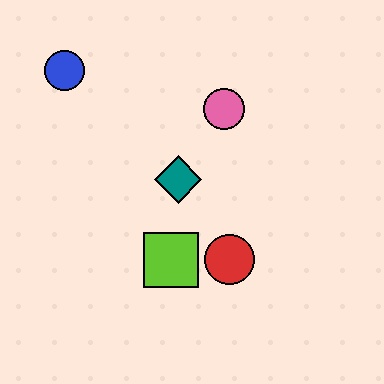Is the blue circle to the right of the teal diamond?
No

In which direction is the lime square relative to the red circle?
The lime square is to the left of the red circle.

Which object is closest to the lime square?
The red circle is closest to the lime square.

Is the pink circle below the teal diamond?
No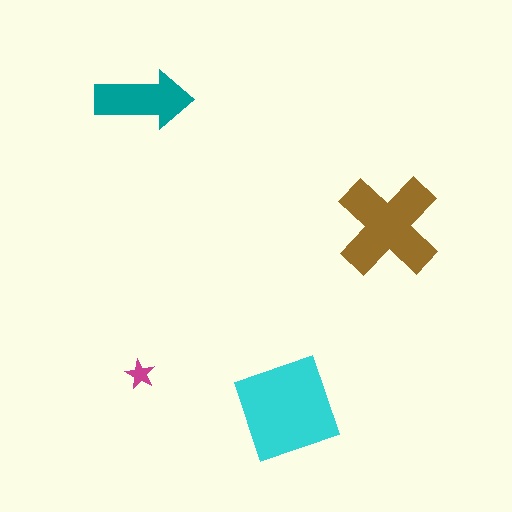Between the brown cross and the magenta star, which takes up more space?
The brown cross.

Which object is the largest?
The cyan diamond.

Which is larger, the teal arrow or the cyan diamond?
The cyan diamond.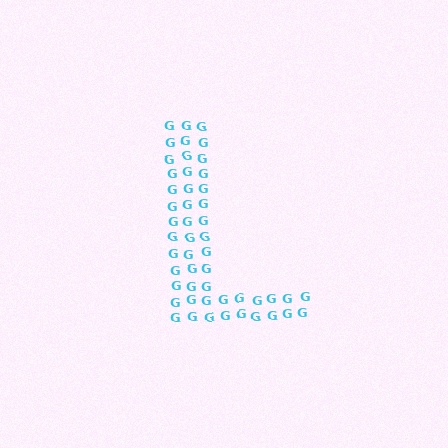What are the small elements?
The small elements are letter G's.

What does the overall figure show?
The overall figure shows the letter L.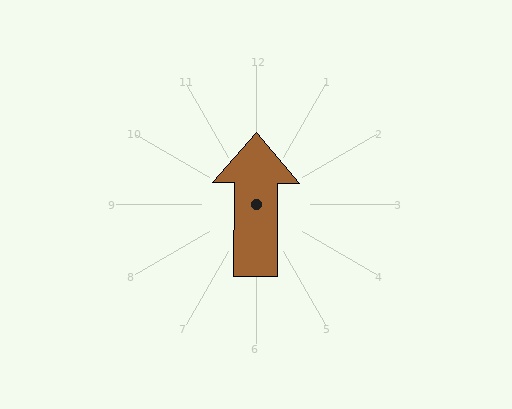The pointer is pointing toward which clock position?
Roughly 12 o'clock.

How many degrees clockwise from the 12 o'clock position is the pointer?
Approximately 0 degrees.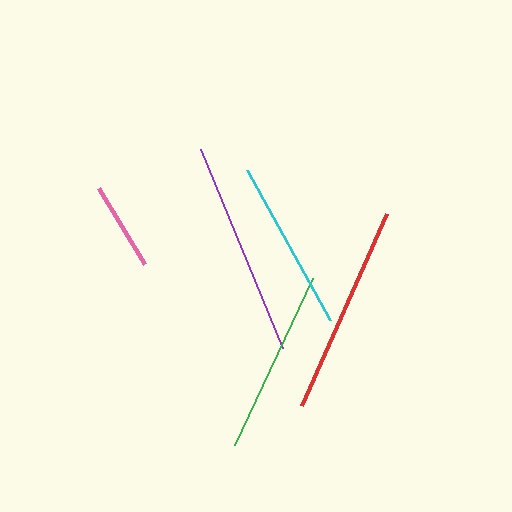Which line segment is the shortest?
The pink line is the shortest at approximately 89 pixels.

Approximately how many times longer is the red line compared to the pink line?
The red line is approximately 2.4 times the length of the pink line.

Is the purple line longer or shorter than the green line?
The purple line is longer than the green line.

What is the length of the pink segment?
The pink segment is approximately 89 pixels long.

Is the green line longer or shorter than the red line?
The red line is longer than the green line.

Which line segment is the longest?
The purple line is the longest at approximately 215 pixels.